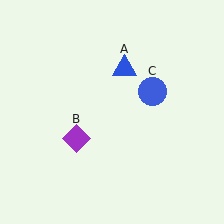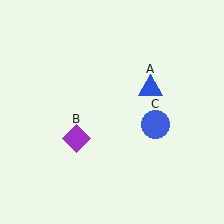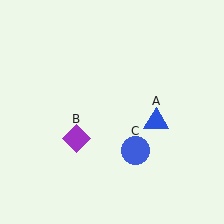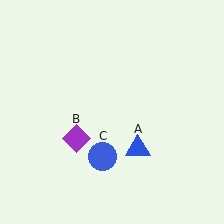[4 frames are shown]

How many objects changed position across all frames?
2 objects changed position: blue triangle (object A), blue circle (object C).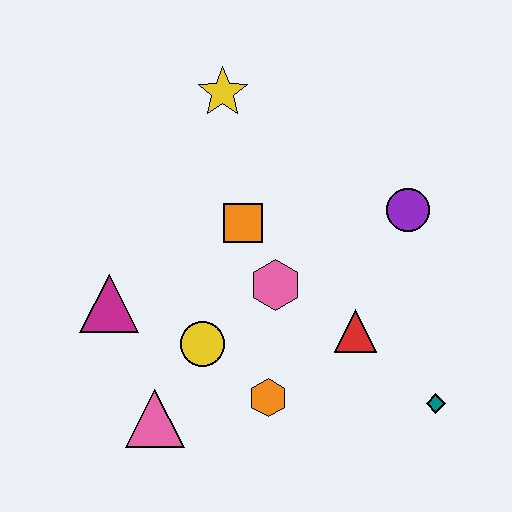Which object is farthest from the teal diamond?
The yellow star is farthest from the teal diamond.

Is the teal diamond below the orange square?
Yes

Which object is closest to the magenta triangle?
The yellow circle is closest to the magenta triangle.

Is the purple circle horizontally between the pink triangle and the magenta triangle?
No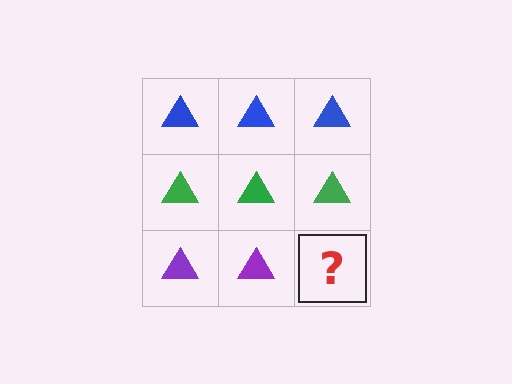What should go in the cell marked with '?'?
The missing cell should contain a purple triangle.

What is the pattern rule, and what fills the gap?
The rule is that each row has a consistent color. The gap should be filled with a purple triangle.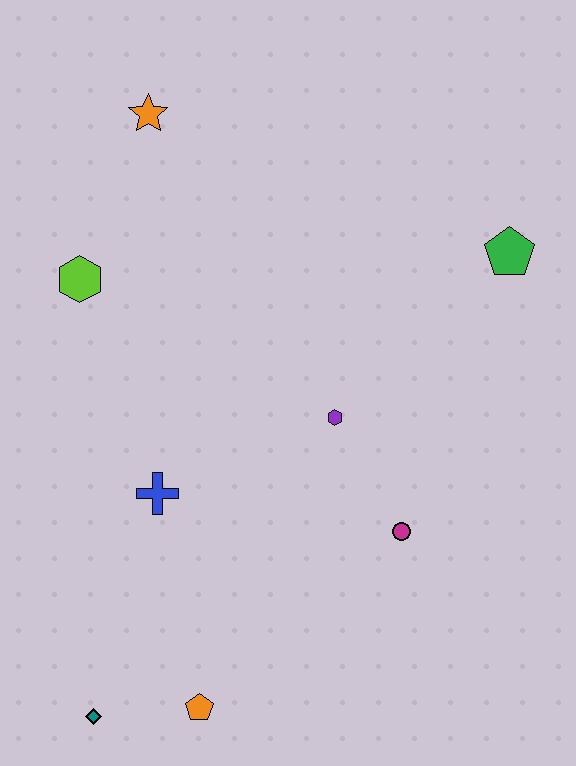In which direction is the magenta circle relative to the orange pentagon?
The magenta circle is to the right of the orange pentagon.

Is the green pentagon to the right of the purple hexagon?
Yes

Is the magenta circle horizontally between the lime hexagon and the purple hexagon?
No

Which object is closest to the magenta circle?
The purple hexagon is closest to the magenta circle.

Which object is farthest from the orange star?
The teal diamond is farthest from the orange star.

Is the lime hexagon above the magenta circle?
Yes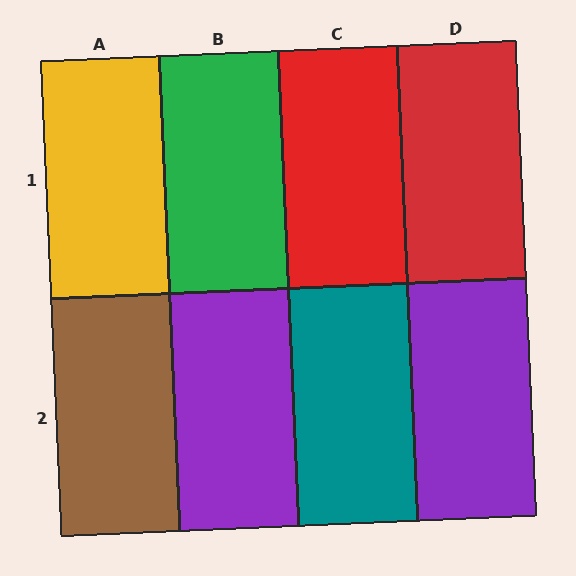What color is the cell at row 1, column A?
Yellow.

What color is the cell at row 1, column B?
Green.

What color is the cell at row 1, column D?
Red.